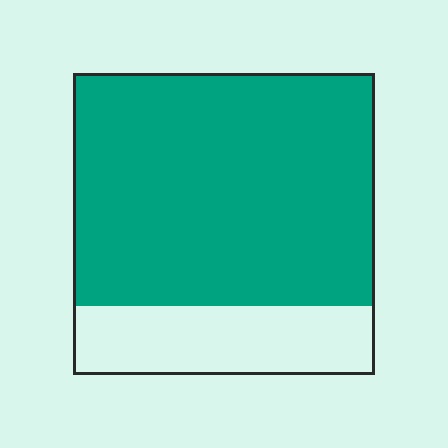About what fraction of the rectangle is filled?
About three quarters (3/4).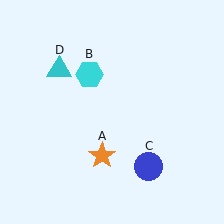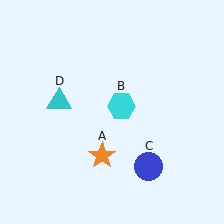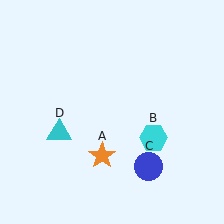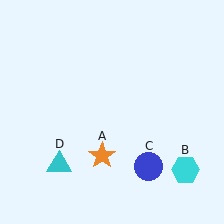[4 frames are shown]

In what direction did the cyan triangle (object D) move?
The cyan triangle (object D) moved down.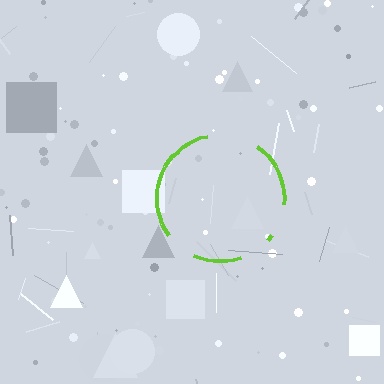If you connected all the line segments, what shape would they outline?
They would outline a circle.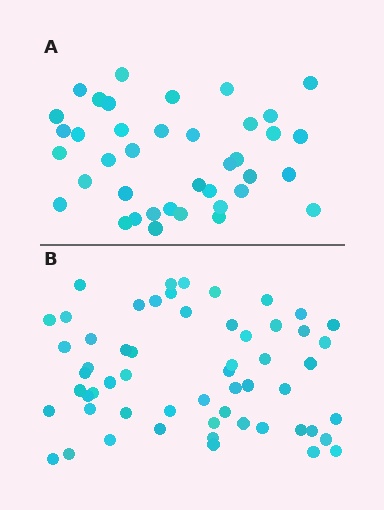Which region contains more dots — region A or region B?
Region B (the bottom region) has more dots.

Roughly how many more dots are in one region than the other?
Region B has approximately 20 more dots than region A.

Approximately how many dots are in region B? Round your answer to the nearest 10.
About 60 dots. (The exact count is 57, which rounds to 60.)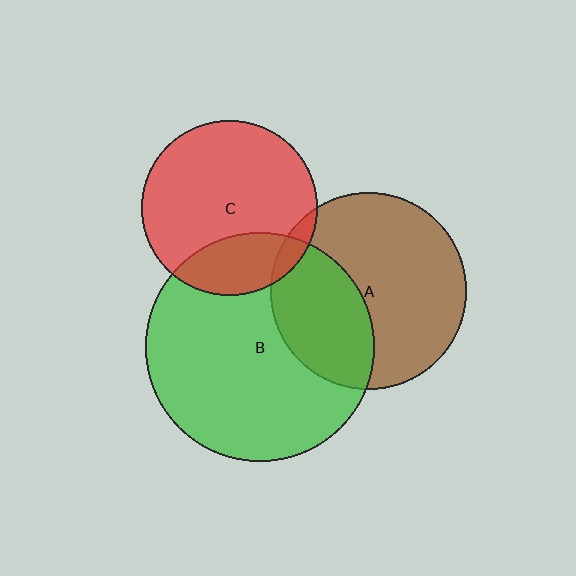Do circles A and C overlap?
Yes.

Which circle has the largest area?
Circle B (green).